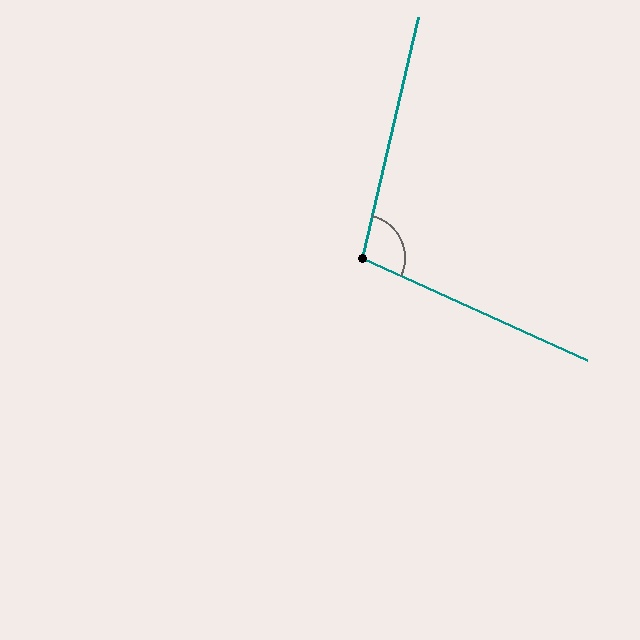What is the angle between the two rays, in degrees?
Approximately 101 degrees.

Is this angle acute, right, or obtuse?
It is obtuse.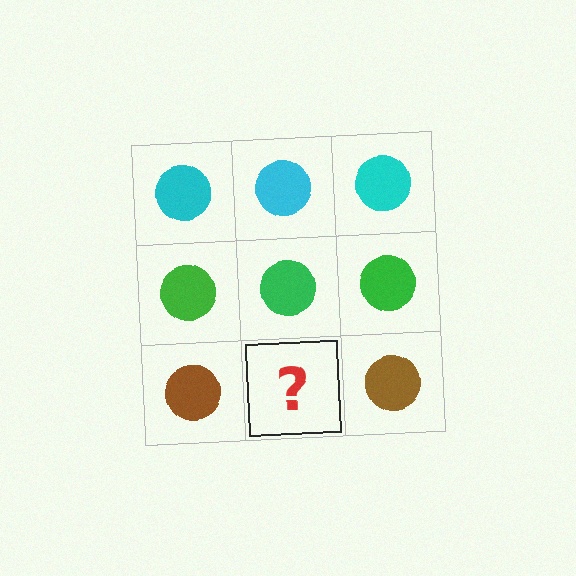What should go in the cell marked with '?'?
The missing cell should contain a brown circle.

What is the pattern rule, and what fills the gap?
The rule is that each row has a consistent color. The gap should be filled with a brown circle.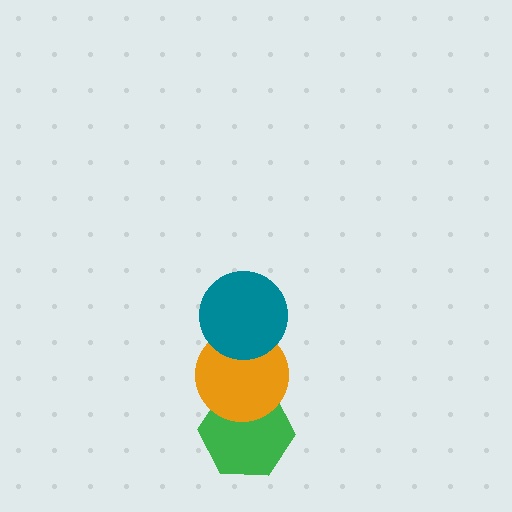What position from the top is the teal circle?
The teal circle is 1st from the top.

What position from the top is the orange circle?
The orange circle is 2nd from the top.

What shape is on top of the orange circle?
The teal circle is on top of the orange circle.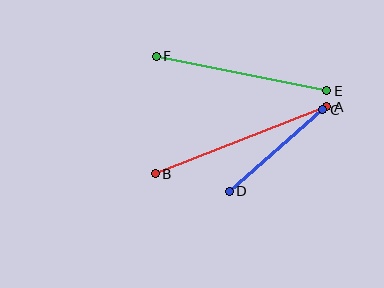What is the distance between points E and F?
The distance is approximately 174 pixels.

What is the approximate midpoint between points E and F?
The midpoint is at approximately (241, 74) pixels.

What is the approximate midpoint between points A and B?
The midpoint is at approximately (241, 140) pixels.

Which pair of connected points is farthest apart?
Points A and B are farthest apart.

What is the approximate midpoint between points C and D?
The midpoint is at approximately (276, 150) pixels.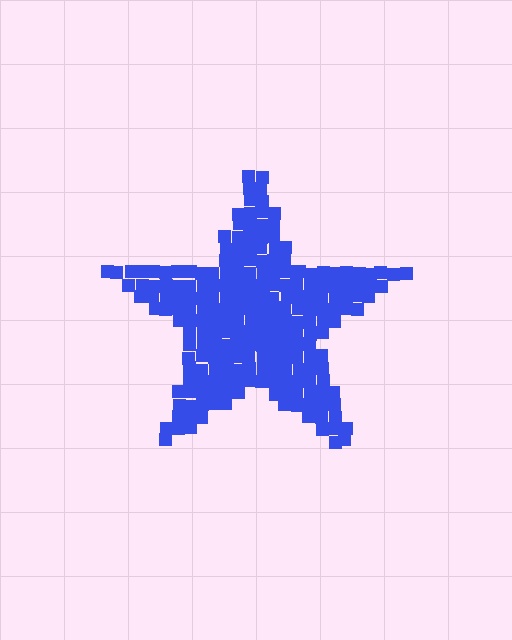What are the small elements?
The small elements are squares.